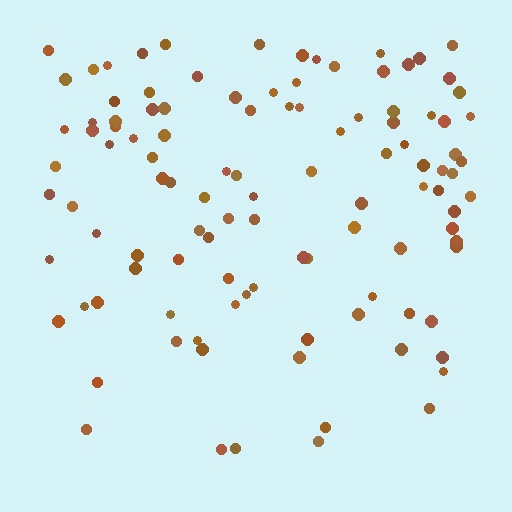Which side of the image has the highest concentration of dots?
The top.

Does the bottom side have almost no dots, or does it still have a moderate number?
Still a moderate number, just noticeably fewer than the top.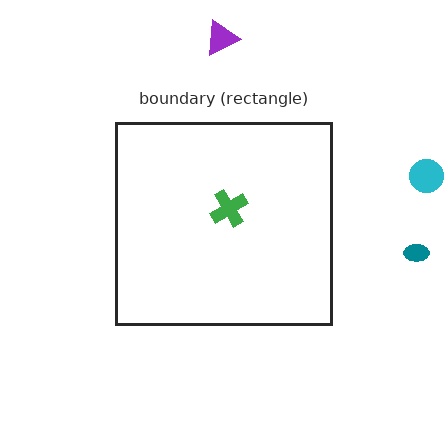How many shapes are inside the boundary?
1 inside, 3 outside.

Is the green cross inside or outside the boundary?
Inside.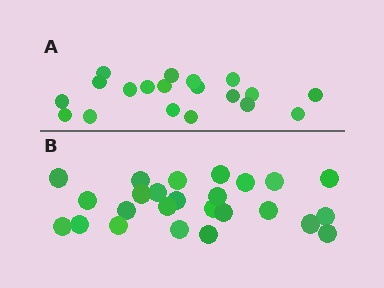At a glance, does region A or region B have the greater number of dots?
Region B (the bottom region) has more dots.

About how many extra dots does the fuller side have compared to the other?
Region B has about 6 more dots than region A.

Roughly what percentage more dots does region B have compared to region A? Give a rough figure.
About 30% more.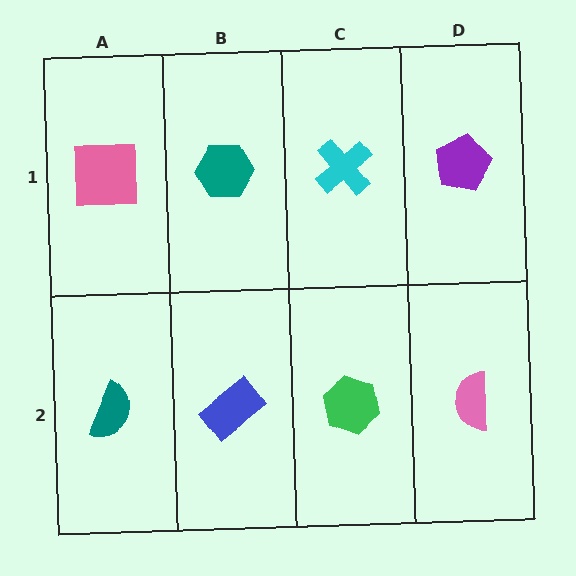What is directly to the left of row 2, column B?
A teal semicircle.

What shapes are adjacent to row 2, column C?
A cyan cross (row 1, column C), a blue rectangle (row 2, column B), a pink semicircle (row 2, column D).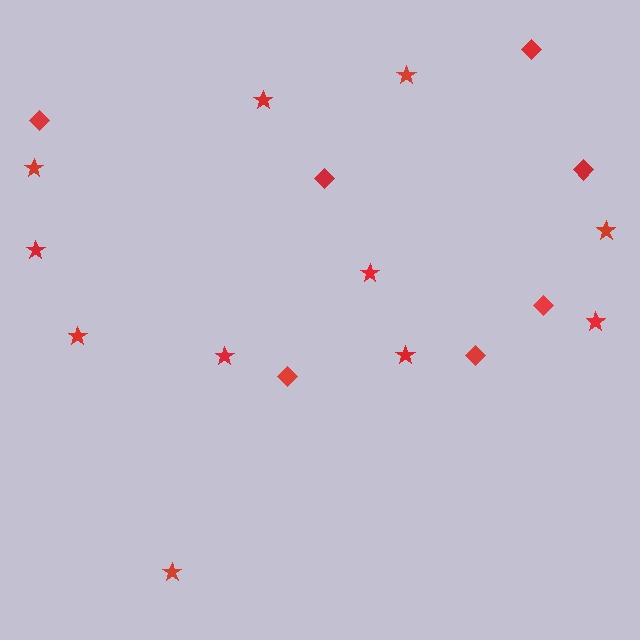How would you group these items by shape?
There are 2 groups: one group of stars (11) and one group of diamonds (7).